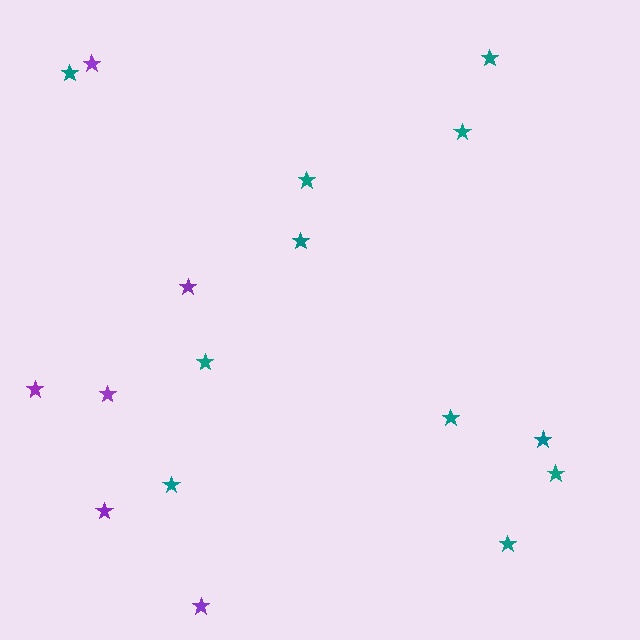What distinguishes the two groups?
There are 2 groups: one group of purple stars (6) and one group of teal stars (11).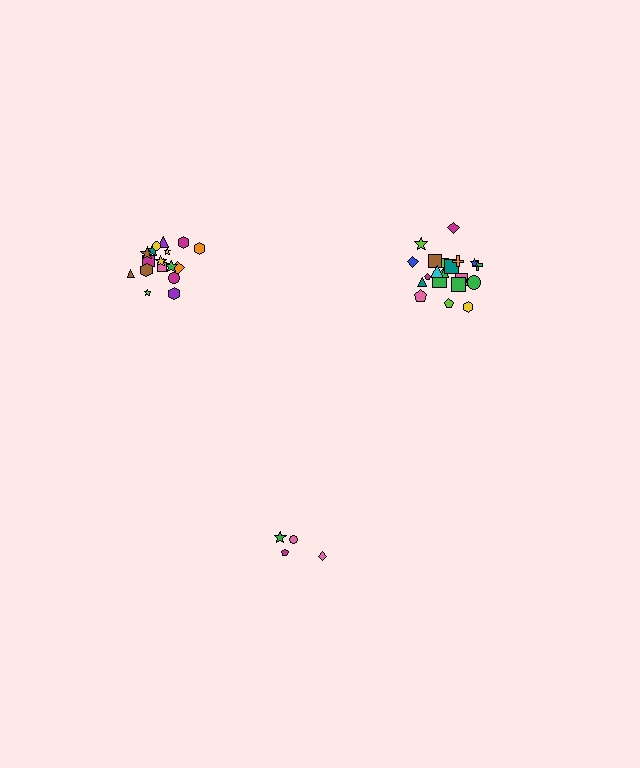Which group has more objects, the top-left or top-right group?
The top-right group.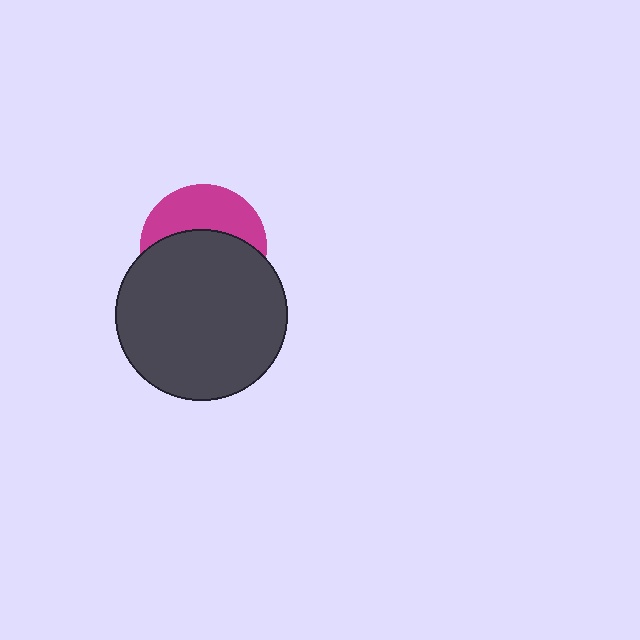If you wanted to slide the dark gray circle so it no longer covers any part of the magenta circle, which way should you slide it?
Slide it down — that is the most direct way to separate the two shapes.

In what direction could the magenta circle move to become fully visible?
The magenta circle could move up. That would shift it out from behind the dark gray circle entirely.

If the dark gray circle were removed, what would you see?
You would see the complete magenta circle.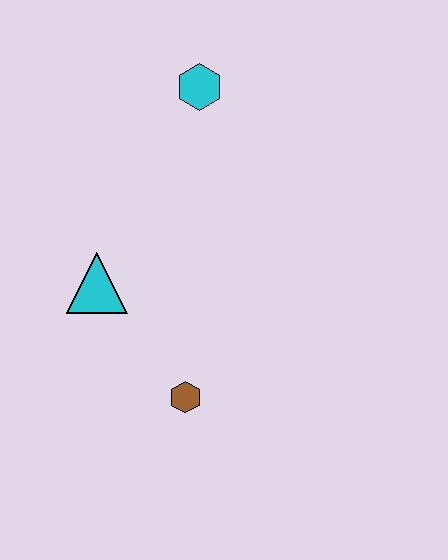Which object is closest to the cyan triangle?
The brown hexagon is closest to the cyan triangle.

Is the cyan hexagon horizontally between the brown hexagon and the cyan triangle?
No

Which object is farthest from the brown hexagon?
The cyan hexagon is farthest from the brown hexagon.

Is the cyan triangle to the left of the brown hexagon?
Yes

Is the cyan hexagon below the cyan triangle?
No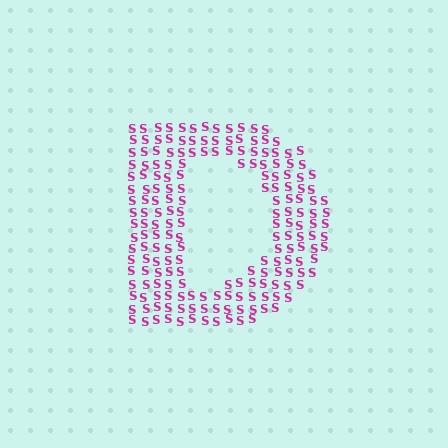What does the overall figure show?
The overall figure shows the letter D.